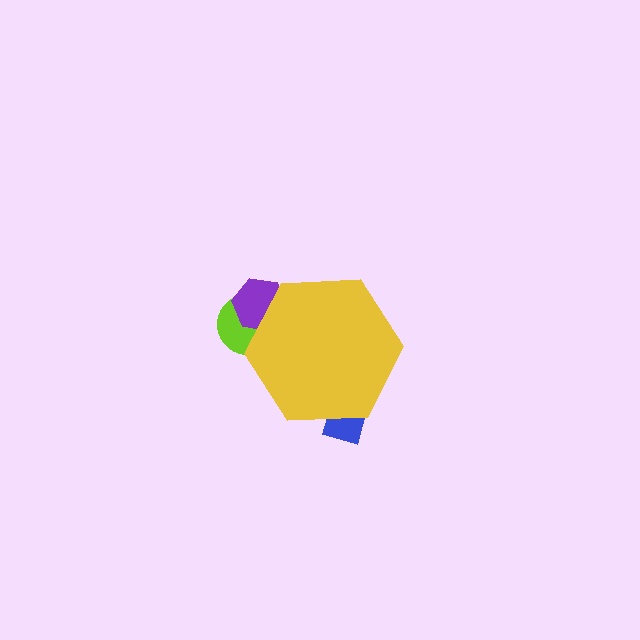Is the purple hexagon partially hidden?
Yes, the purple hexagon is partially hidden behind the yellow hexagon.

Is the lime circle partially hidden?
Yes, the lime circle is partially hidden behind the yellow hexagon.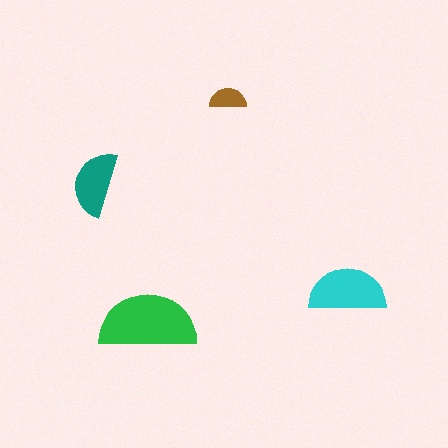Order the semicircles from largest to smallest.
the green one, the cyan one, the teal one, the brown one.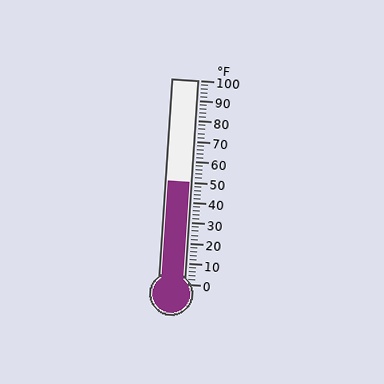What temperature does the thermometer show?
The thermometer shows approximately 50°F.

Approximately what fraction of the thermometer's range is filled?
The thermometer is filled to approximately 50% of its range.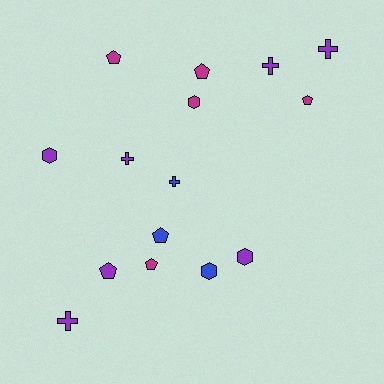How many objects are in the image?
There are 15 objects.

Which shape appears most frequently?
Pentagon, with 6 objects.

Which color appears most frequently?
Purple, with 7 objects.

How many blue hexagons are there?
There is 1 blue hexagon.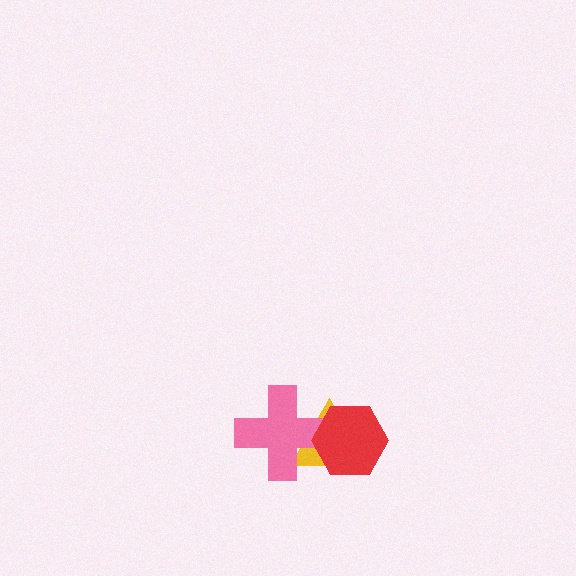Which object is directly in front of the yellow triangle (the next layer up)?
The pink cross is directly in front of the yellow triangle.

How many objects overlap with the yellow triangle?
2 objects overlap with the yellow triangle.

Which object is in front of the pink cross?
The red hexagon is in front of the pink cross.